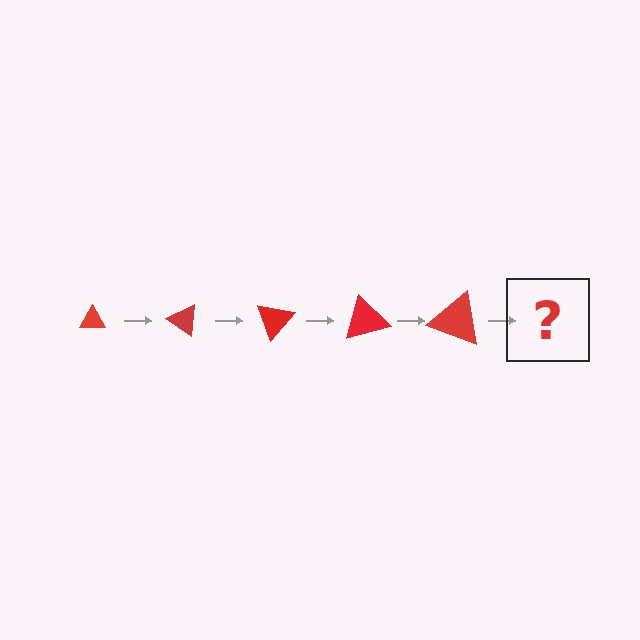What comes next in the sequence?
The next element should be a triangle, larger than the previous one and rotated 175 degrees from the start.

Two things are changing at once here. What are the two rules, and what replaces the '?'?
The two rules are that the triangle grows larger each step and it rotates 35 degrees each step. The '?' should be a triangle, larger than the previous one and rotated 175 degrees from the start.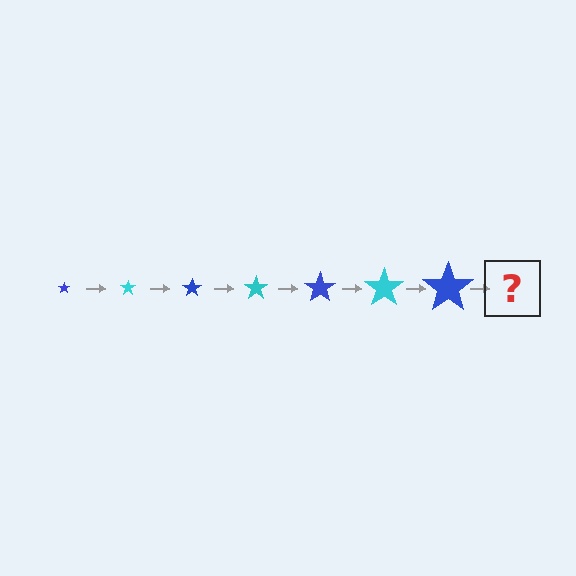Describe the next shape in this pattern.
It should be a cyan star, larger than the previous one.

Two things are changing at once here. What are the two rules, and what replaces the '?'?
The two rules are that the star grows larger each step and the color cycles through blue and cyan. The '?' should be a cyan star, larger than the previous one.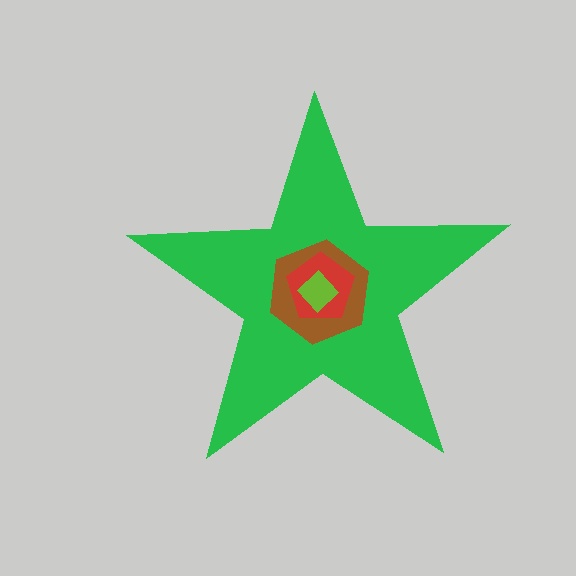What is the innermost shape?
The lime diamond.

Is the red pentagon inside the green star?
Yes.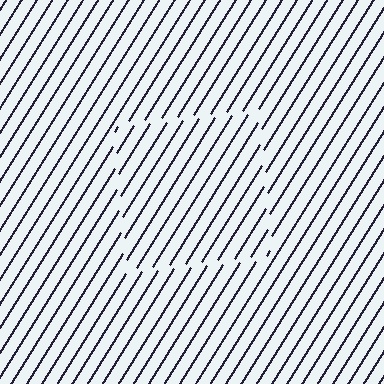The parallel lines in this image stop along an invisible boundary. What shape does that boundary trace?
An illusory square. The interior of the shape contains the same grating, shifted by half a period — the contour is defined by the phase discontinuity where line-ends from the inner and outer gratings abut.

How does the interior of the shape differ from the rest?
The interior of the shape contains the same grating, shifted by half a period — the contour is defined by the phase discontinuity where line-ends from the inner and outer gratings abut.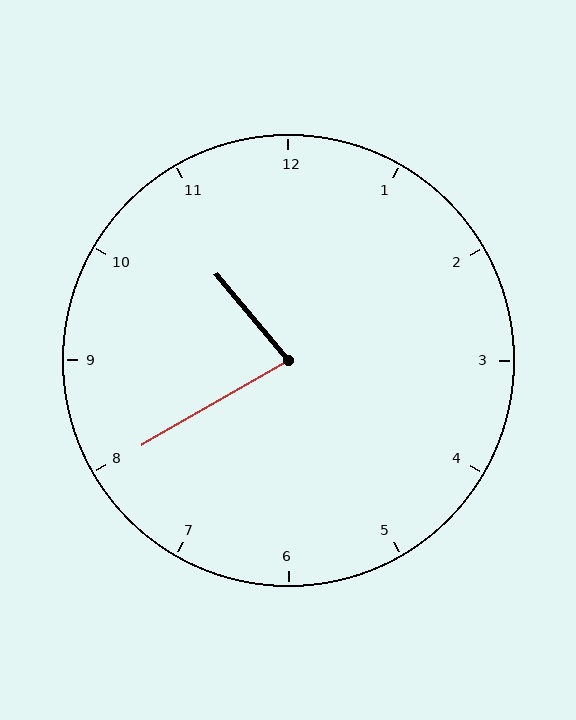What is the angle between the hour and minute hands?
Approximately 80 degrees.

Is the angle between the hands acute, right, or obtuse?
It is acute.